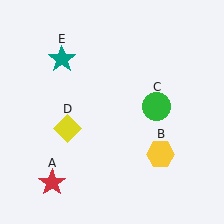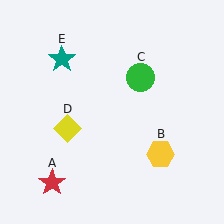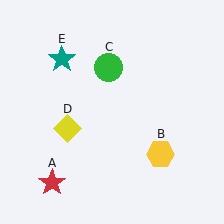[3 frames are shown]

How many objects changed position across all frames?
1 object changed position: green circle (object C).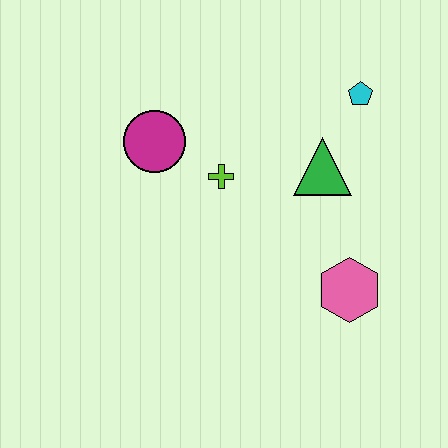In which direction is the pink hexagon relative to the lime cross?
The pink hexagon is to the right of the lime cross.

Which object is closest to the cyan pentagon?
The green triangle is closest to the cyan pentagon.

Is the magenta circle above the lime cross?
Yes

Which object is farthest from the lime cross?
The pink hexagon is farthest from the lime cross.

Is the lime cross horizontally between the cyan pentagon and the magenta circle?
Yes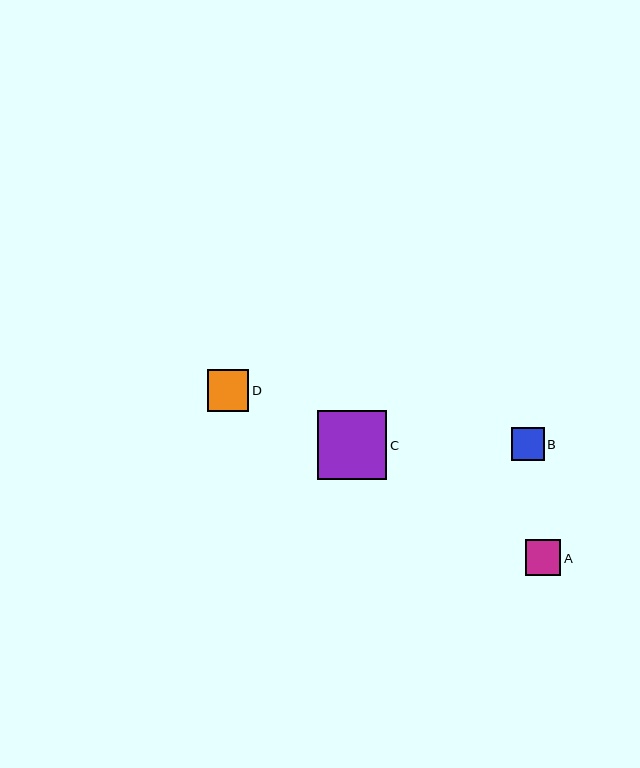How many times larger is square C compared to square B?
Square C is approximately 2.1 times the size of square B.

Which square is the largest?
Square C is the largest with a size of approximately 70 pixels.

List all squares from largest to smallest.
From largest to smallest: C, D, A, B.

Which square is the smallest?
Square B is the smallest with a size of approximately 33 pixels.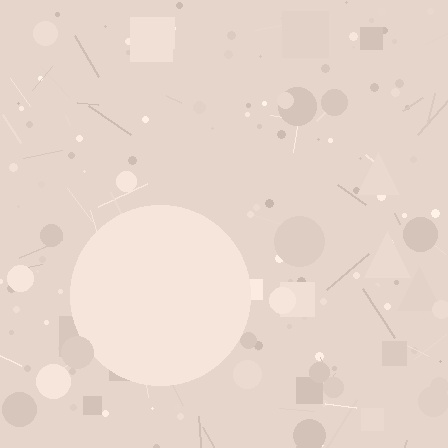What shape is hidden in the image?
A circle is hidden in the image.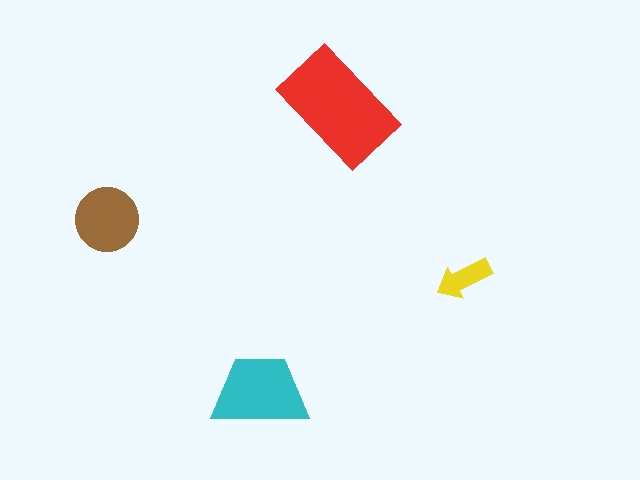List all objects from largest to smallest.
The red rectangle, the cyan trapezoid, the brown circle, the yellow arrow.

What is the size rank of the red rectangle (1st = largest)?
1st.